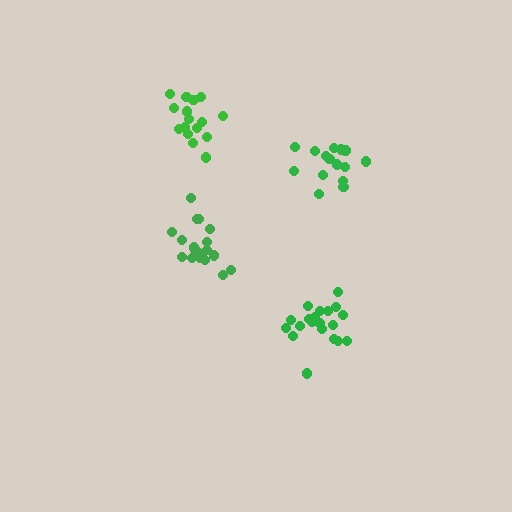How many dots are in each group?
Group 1: 21 dots, Group 2: 16 dots, Group 3: 16 dots, Group 4: 20 dots (73 total).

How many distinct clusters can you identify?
There are 4 distinct clusters.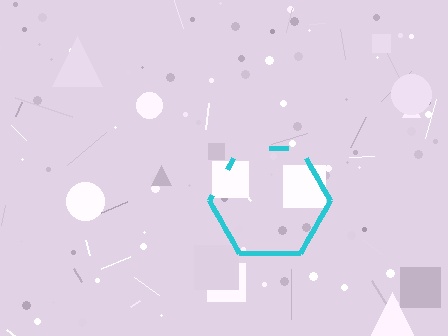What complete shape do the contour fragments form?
The contour fragments form a hexagon.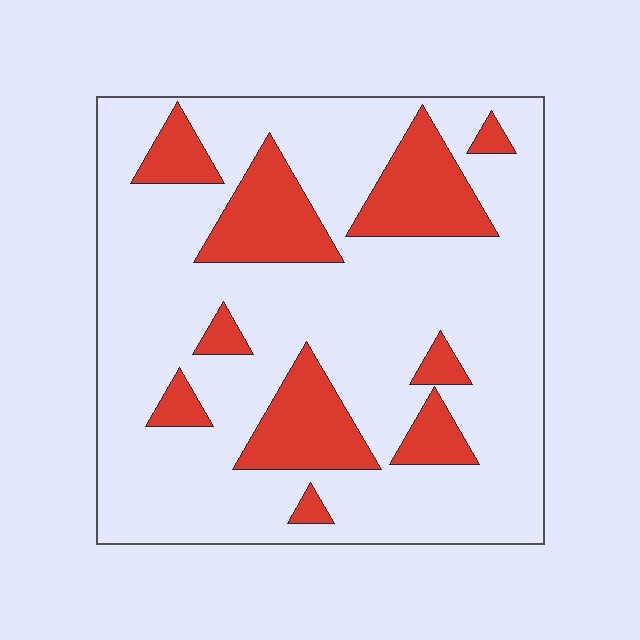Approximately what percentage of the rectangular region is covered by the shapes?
Approximately 25%.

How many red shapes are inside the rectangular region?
10.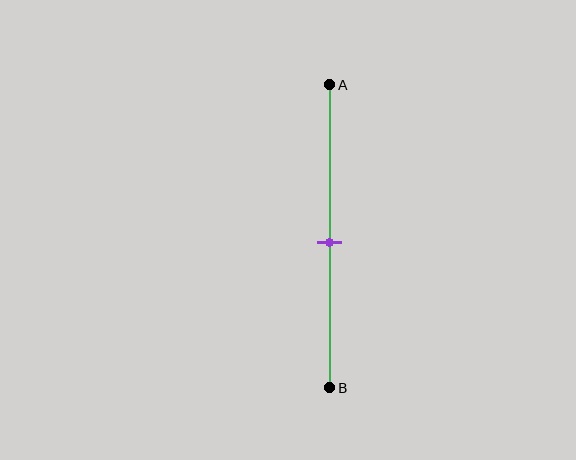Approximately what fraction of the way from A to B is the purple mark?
The purple mark is approximately 50% of the way from A to B.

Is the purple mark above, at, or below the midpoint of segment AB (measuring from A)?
The purple mark is approximately at the midpoint of segment AB.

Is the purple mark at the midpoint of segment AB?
Yes, the mark is approximately at the midpoint.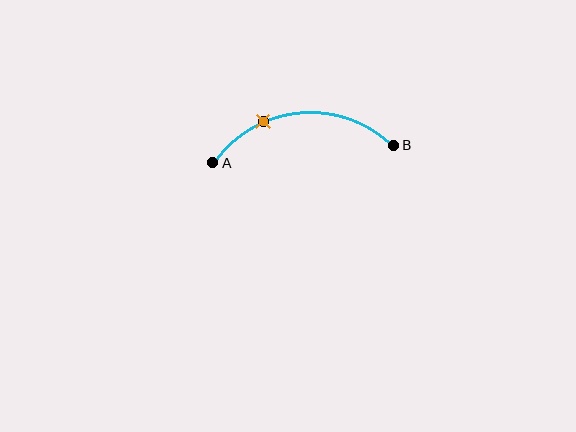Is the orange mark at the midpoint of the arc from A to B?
No. The orange mark lies on the arc but is closer to endpoint A. The arc midpoint would be at the point on the curve equidistant along the arc from both A and B.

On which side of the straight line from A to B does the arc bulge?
The arc bulges above the straight line connecting A and B.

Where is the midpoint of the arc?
The arc midpoint is the point on the curve farthest from the straight line joining A and B. It sits above that line.